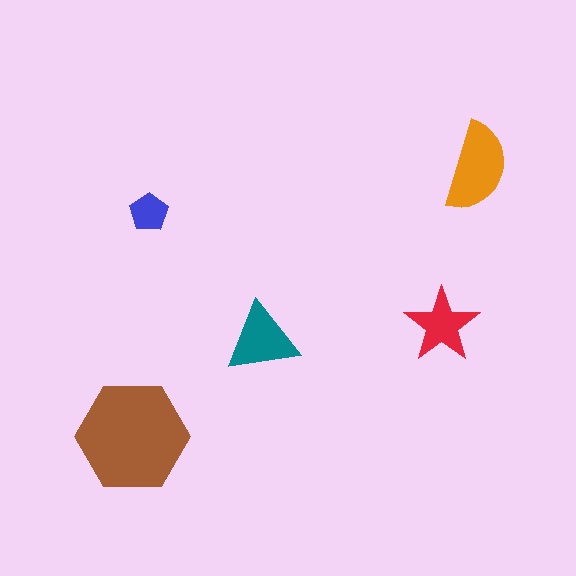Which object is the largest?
The brown hexagon.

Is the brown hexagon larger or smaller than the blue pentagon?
Larger.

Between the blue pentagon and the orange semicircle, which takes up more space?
The orange semicircle.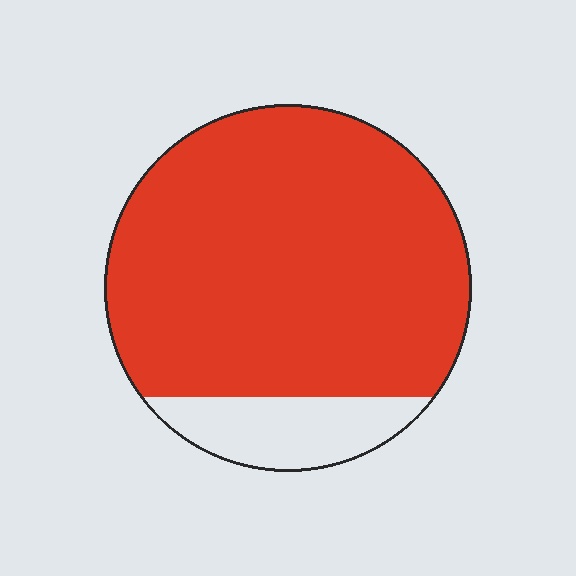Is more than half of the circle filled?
Yes.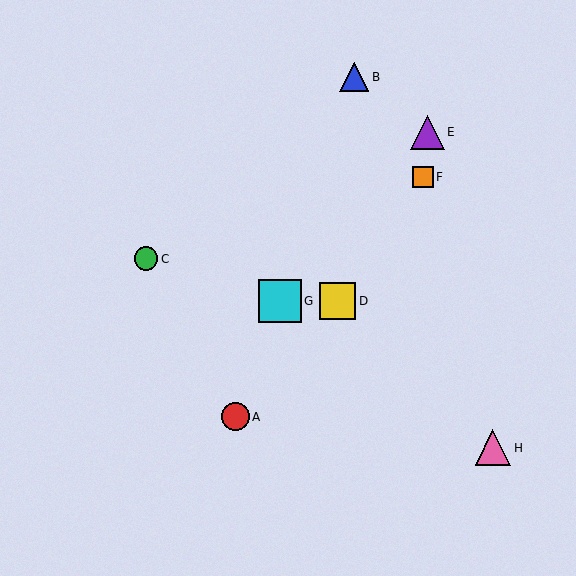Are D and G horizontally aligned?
Yes, both are at y≈301.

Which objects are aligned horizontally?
Objects D, G are aligned horizontally.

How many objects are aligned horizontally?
2 objects (D, G) are aligned horizontally.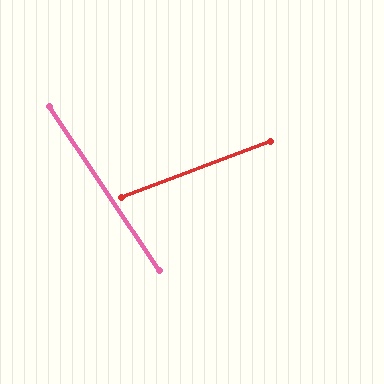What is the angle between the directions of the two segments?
Approximately 77 degrees.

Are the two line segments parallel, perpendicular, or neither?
Neither parallel nor perpendicular — they differ by about 77°.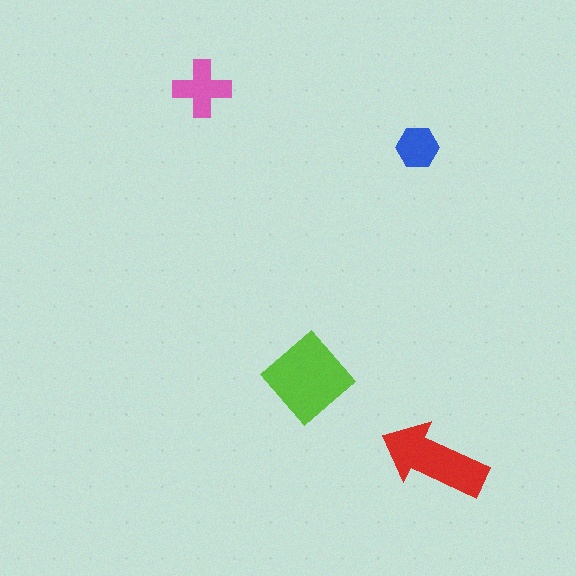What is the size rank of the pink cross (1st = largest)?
3rd.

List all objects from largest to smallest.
The lime diamond, the red arrow, the pink cross, the blue hexagon.